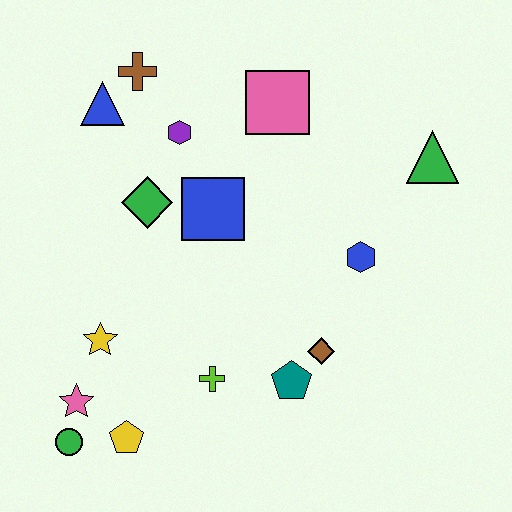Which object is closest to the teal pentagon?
The brown diamond is closest to the teal pentagon.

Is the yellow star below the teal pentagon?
No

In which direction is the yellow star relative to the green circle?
The yellow star is above the green circle.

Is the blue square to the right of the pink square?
No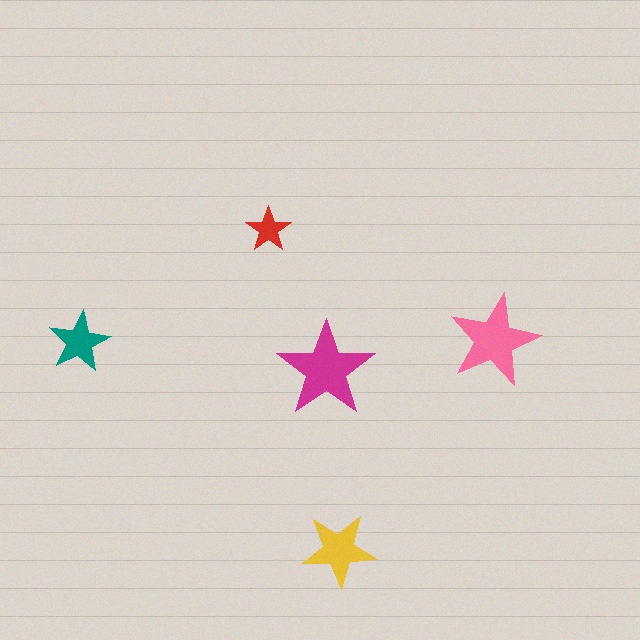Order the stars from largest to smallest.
the magenta one, the pink one, the yellow one, the teal one, the red one.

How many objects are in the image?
There are 5 objects in the image.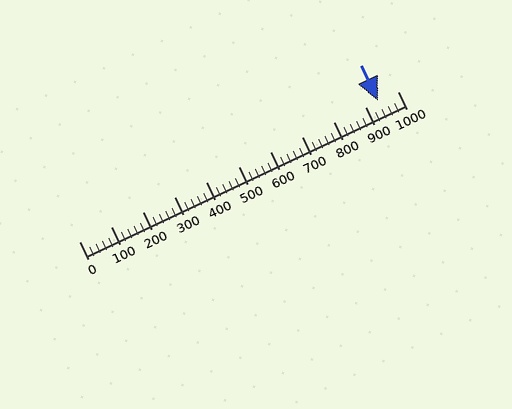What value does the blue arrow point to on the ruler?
The blue arrow points to approximately 940.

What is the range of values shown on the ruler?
The ruler shows values from 0 to 1000.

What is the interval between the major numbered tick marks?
The major tick marks are spaced 100 units apart.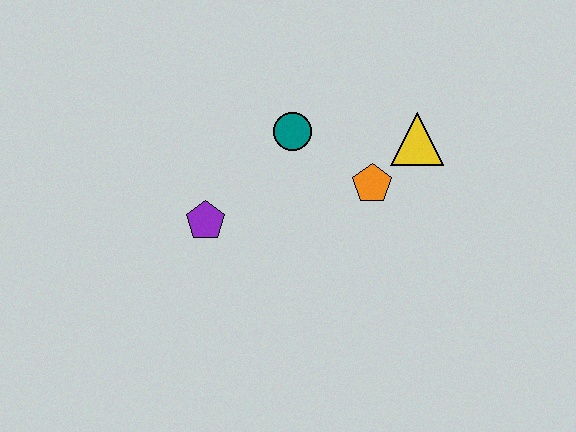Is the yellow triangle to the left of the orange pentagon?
No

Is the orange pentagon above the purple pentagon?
Yes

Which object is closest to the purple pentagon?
The teal circle is closest to the purple pentagon.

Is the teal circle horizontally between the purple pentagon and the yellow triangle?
Yes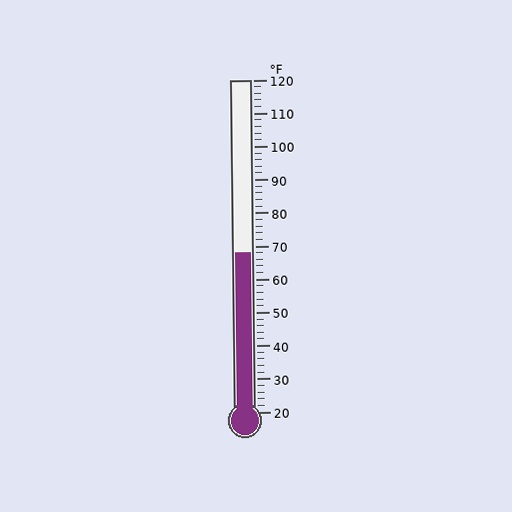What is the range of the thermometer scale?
The thermometer scale ranges from 20°F to 120°F.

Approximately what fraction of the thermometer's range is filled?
The thermometer is filled to approximately 50% of its range.